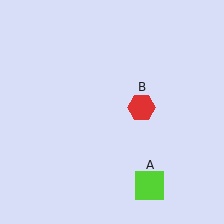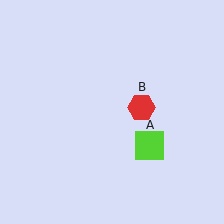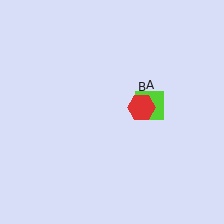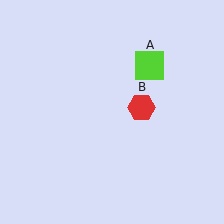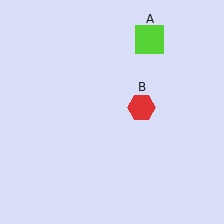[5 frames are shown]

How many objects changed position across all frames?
1 object changed position: lime square (object A).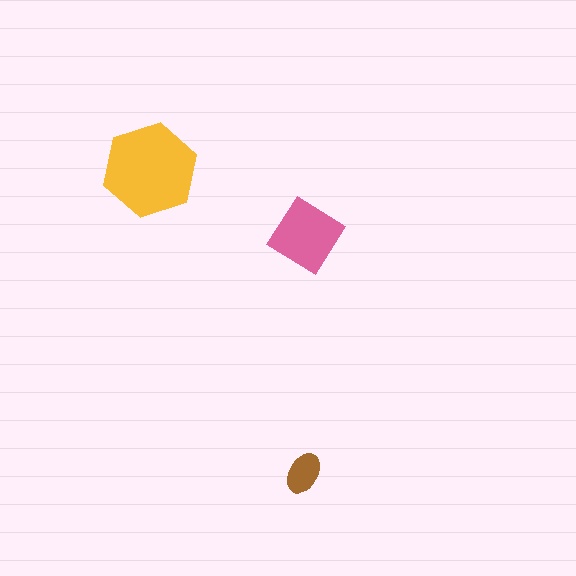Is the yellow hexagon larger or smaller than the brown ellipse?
Larger.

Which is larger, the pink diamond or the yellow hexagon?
The yellow hexagon.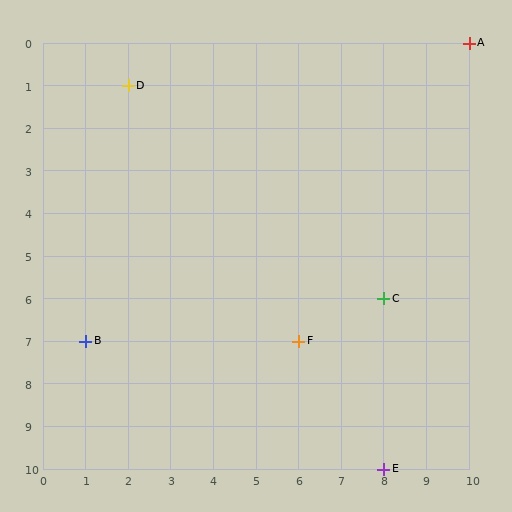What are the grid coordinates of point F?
Point F is at grid coordinates (6, 7).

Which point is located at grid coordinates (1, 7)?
Point B is at (1, 7).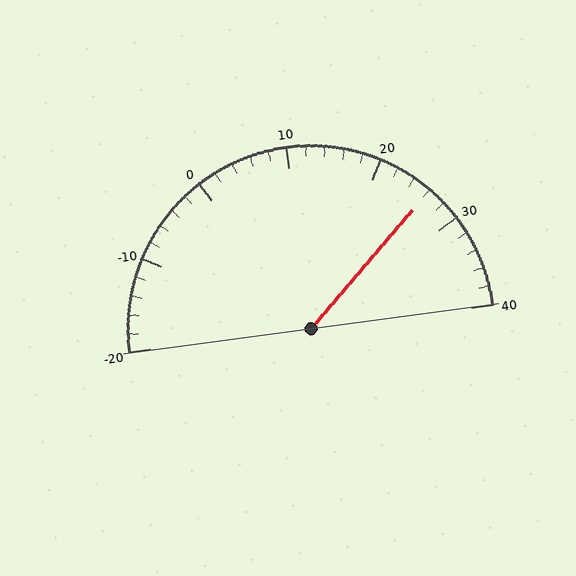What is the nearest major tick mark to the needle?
The nearest major tick mark is 30.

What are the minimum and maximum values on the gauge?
The gauge ranges from -20 to 40.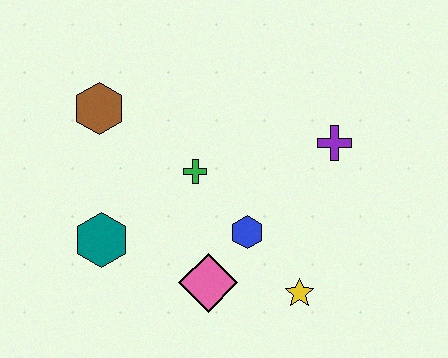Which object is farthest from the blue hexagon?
The brown hexagon is farthest from the blue hexagon.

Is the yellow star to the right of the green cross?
Yes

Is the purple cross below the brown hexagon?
Yes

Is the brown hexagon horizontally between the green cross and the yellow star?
No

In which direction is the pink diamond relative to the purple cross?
The pink diamond is below the purple cross.